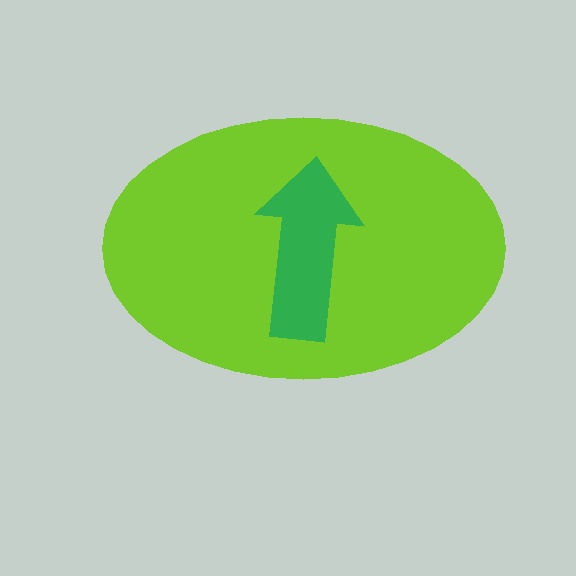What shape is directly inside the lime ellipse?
The green arrow.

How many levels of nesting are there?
2.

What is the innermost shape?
The green arrow.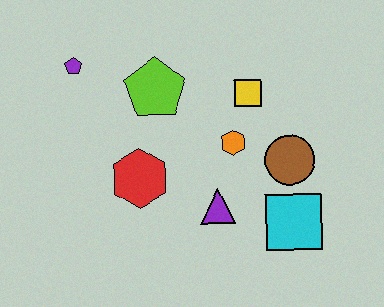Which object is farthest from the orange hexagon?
The purple pentagon is farthest from the orange hexagon.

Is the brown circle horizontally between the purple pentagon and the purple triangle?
No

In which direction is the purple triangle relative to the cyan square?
The purple triangle is to the left of the cyan square.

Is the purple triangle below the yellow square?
Yes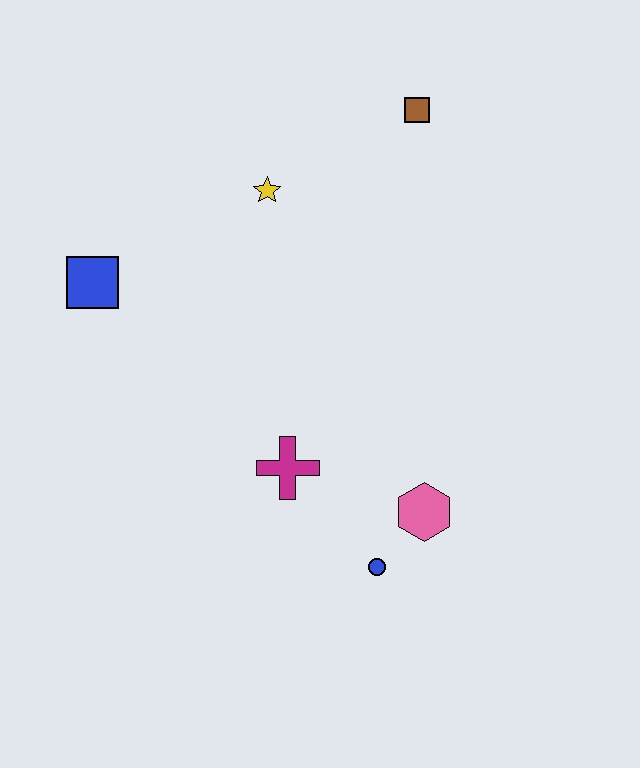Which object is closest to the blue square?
The yellow star is closest to the blue square.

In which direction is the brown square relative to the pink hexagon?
The brown square is above the pink hexagon.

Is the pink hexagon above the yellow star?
No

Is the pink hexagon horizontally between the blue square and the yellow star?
No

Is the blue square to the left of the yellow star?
Yes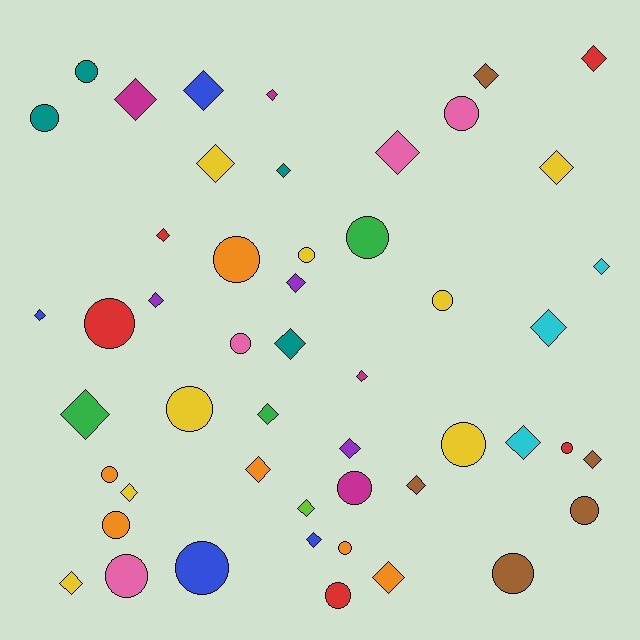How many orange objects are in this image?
There are 6 orange objects.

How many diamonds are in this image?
There are 29 diamonds.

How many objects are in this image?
There are 50 objects.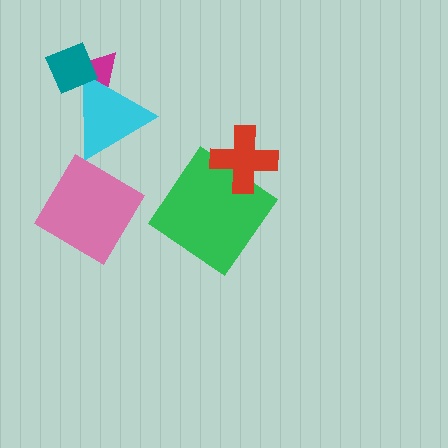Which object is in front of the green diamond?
The red cross is in front of the green diamond.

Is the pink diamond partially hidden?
No, no other shape covers it.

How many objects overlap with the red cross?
1 object overlaps with the red cross.